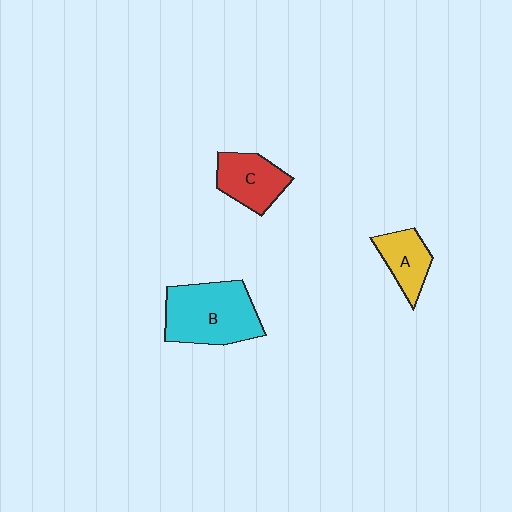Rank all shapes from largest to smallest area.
From largest to smallest: B (cyan), C (red), A (yellow).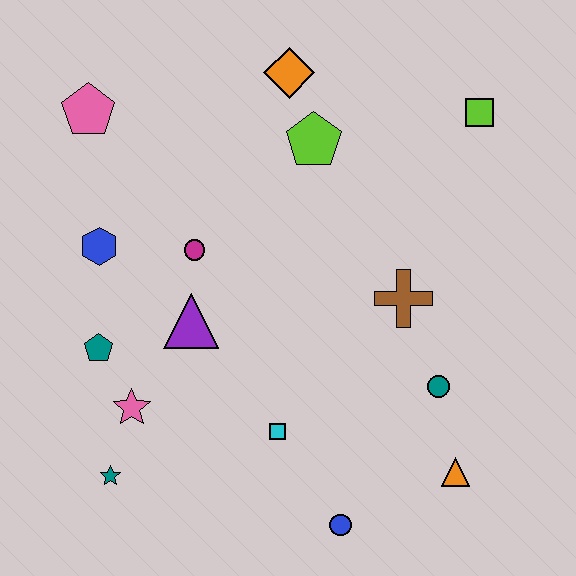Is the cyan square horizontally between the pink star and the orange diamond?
Yes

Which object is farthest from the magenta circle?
The orange triangle is farthest from the magenta circle.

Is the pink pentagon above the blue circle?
Yes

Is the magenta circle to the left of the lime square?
Yes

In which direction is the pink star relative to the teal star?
The pink star is above the teal star.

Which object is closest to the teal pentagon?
The pink star is closest to the teal pentagon.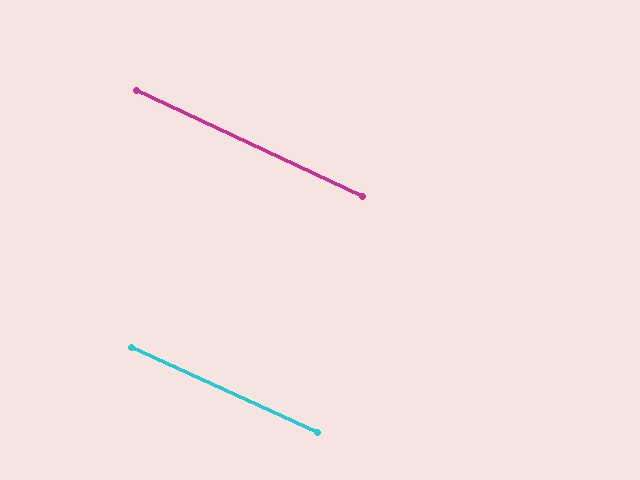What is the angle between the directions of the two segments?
Approximately 1 degree.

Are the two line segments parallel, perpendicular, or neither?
Parallel — their directions differ by only 0.6°.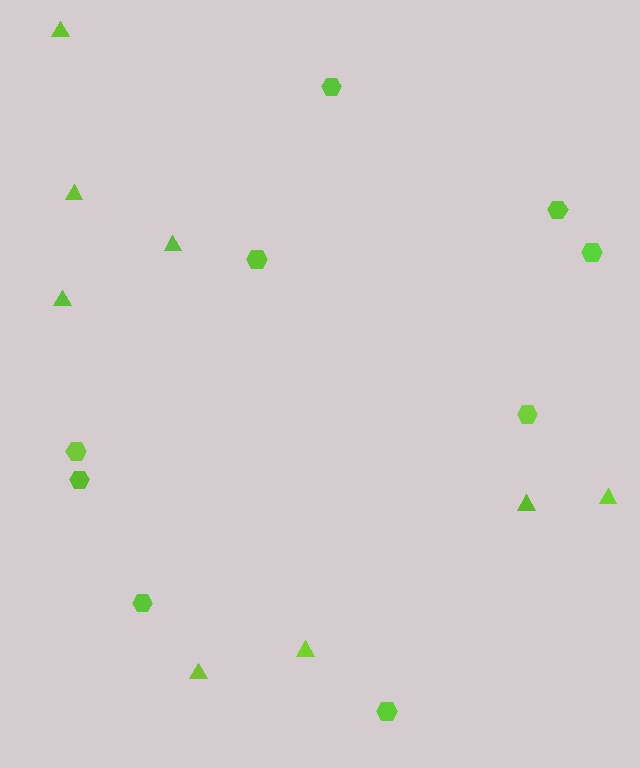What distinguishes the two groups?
There are 2 groups: one group of triangles (8) and one group of hexagons (9).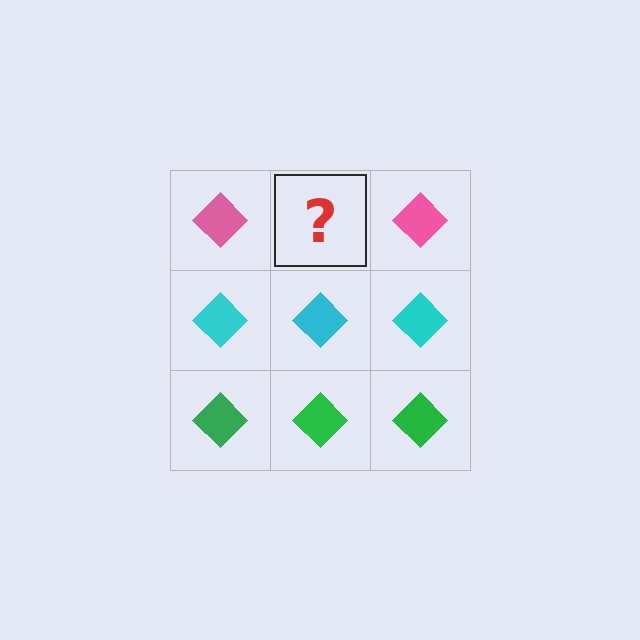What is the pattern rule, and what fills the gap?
The rule is that each row has a consistent color. The gap should be filled with a pink diamond.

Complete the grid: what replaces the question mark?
The question mark should be replaced with a pink diamond.